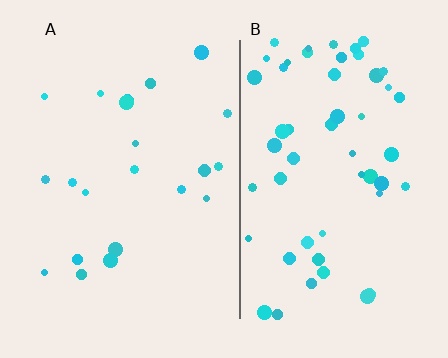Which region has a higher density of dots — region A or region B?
B (the right).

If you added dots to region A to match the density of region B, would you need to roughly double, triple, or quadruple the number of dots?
Approximately double.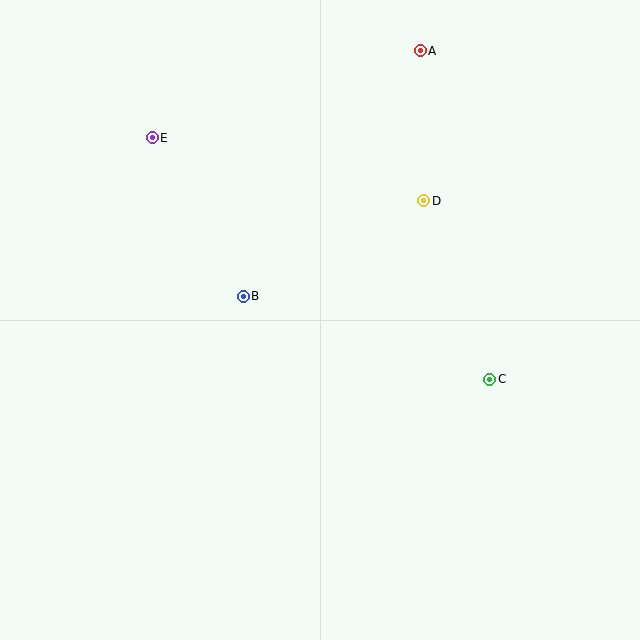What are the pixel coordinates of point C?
Point C is at (490, 379).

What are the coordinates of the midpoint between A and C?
The midpoint between A and C is at (455, 215).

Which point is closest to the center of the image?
Point B at (243, 296) is closest to the center.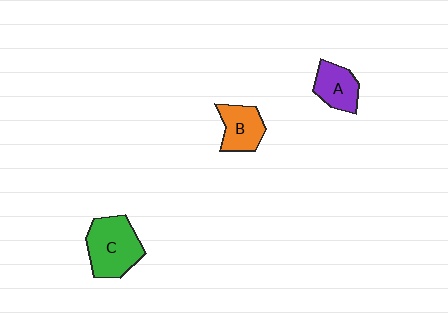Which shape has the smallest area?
Shape A (purple).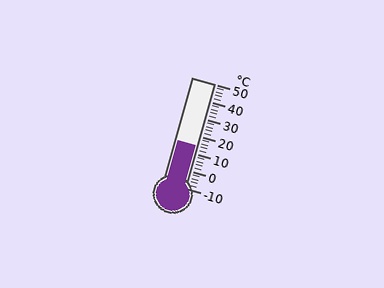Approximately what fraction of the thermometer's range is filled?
The thermometer is filled to approximately 40% of its range.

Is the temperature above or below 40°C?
The temperature is below 40°C.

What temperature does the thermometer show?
The thermometer shows approximately 14°C.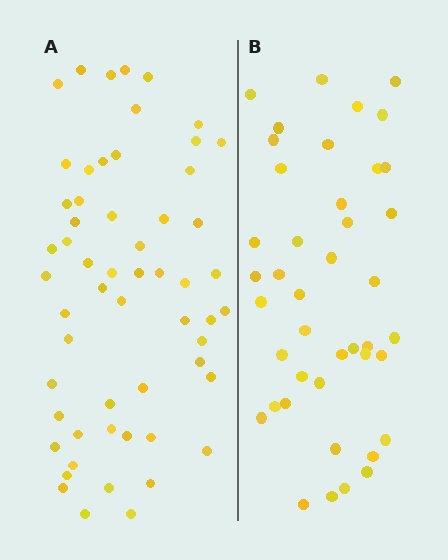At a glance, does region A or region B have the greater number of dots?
Region A (the left region) has more dots.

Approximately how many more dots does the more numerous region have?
Region A has approximately 15 more dots than region B.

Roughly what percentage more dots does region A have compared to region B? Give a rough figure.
About 35% more.